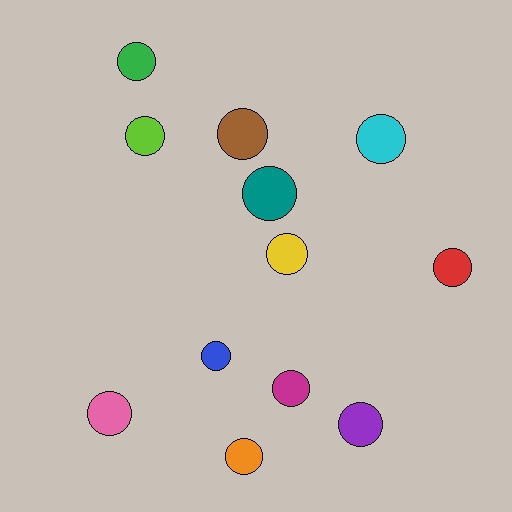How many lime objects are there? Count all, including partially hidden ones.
There is 1 lime object.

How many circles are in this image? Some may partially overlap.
There are 12 circles.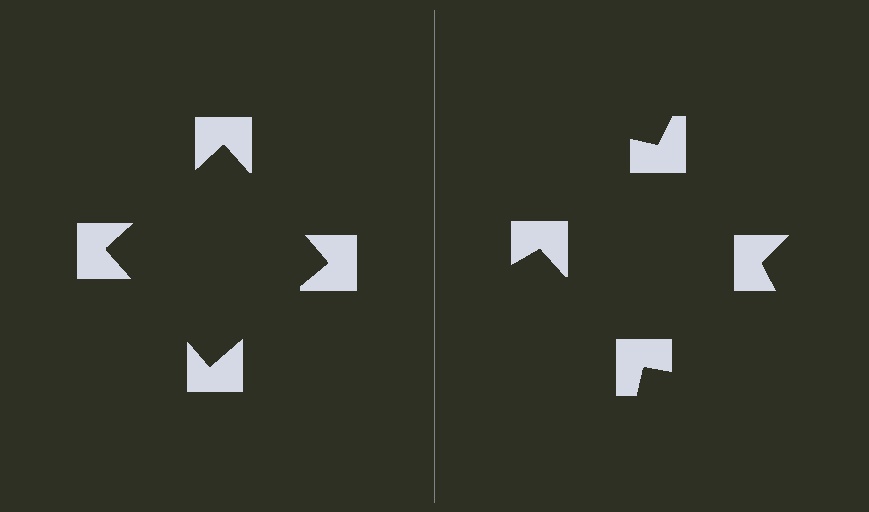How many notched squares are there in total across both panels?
8 — 4 on each side.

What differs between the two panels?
The notched squares are positioned identically on both sides; only the wedge orientations differ. On the left they align to a square; on the right they are misaligned.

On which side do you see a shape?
An illusory square appears on the left side. On the right side the wedge cuts are rotated, so no coherent shape forms.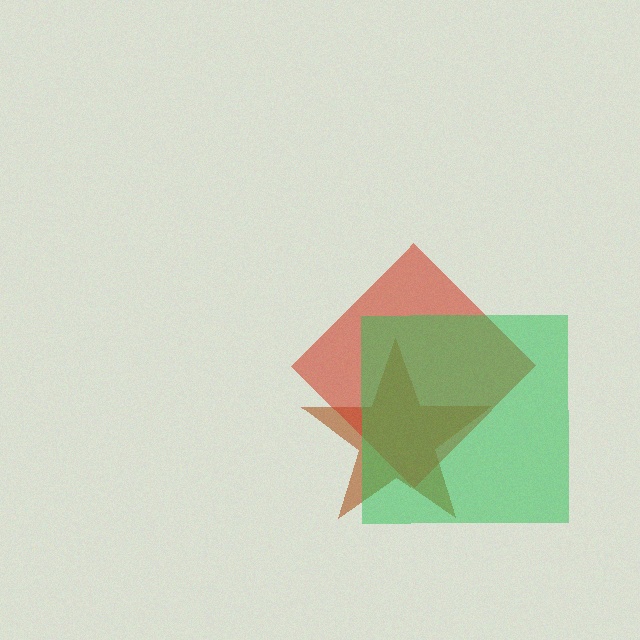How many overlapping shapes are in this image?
There are 3 overlapping shapes in the image.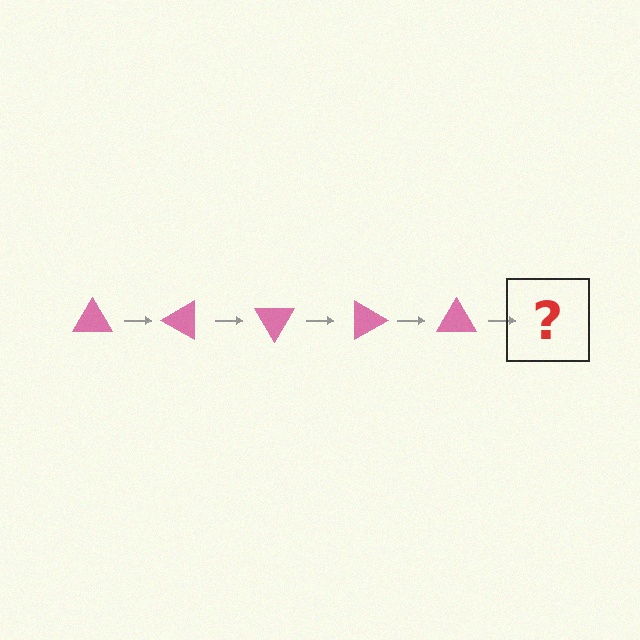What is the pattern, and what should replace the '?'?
The pattern is that the triangle rotates 30 degrees each step. The '?' should be a pink triangle rotated 150 degrees.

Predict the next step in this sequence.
The next step is a pink triangle rotated 150 degrees.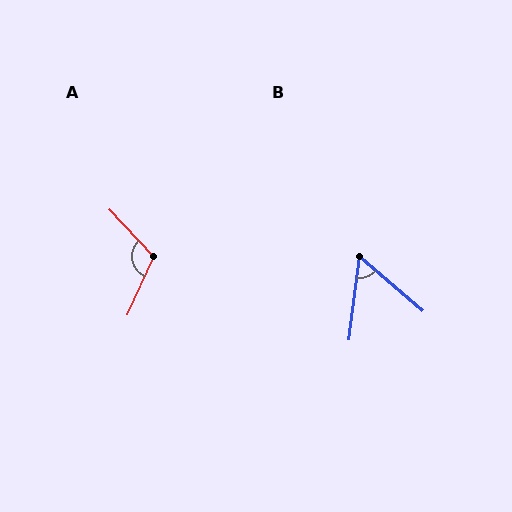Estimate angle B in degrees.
Approximately 56 degrees.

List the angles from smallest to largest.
B (56°), A (112°).